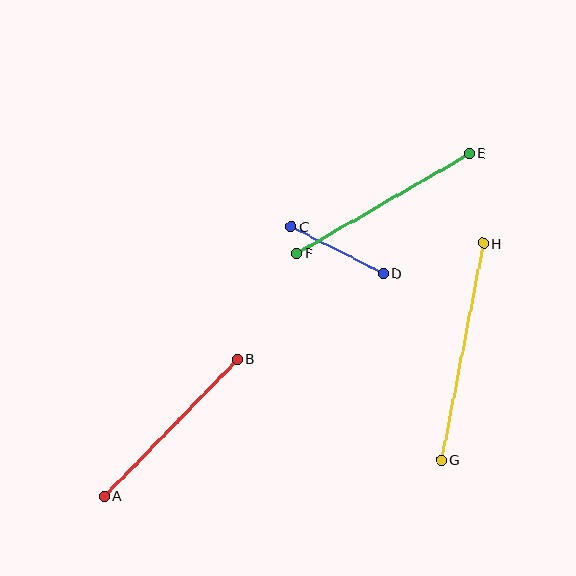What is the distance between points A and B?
The distance is approximately 191 pixels.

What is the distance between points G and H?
The distance is approximately 221 pixels.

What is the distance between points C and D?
The distance is approximately 103 pixels.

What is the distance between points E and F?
The distance is approximately 200 pixels.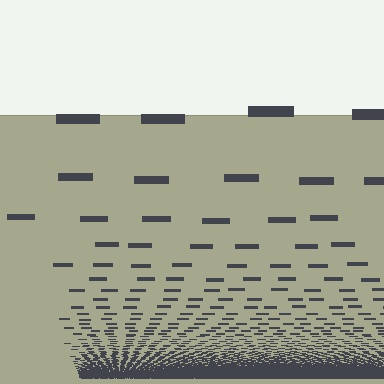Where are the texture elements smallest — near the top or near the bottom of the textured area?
Near the bottom.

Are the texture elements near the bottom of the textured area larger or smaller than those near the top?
Smaller. The gradient is inverted — elements near the bottom are smaller and denser.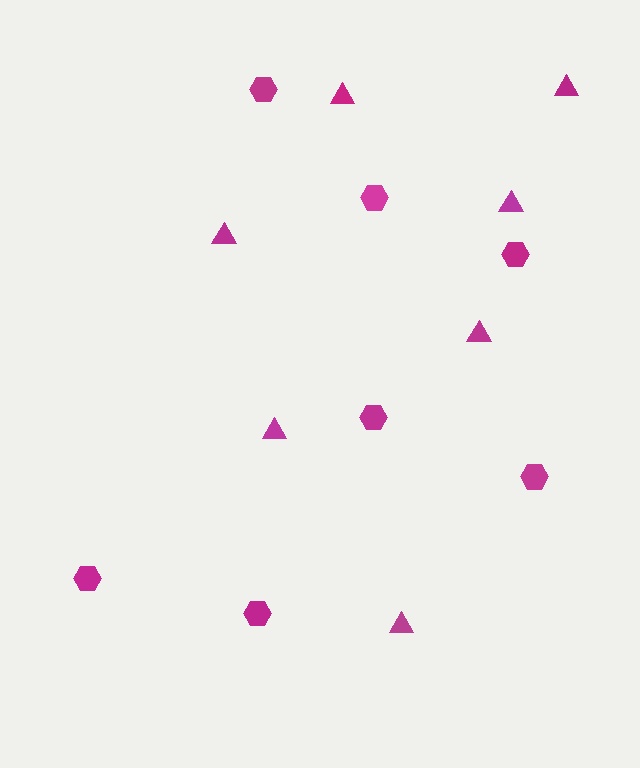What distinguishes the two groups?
There are 2 groups: one group of triangles (7) and one group of hexagons (7).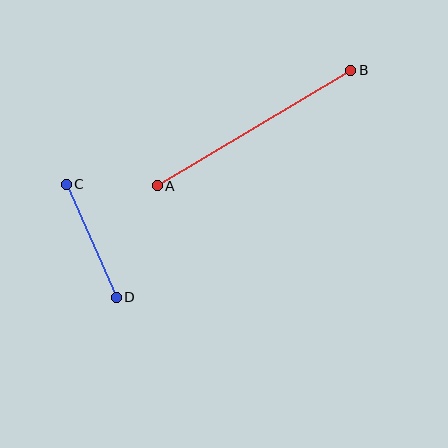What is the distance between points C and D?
The distance is approximately 124 pixels.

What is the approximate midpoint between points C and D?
The midpoint is at approximately (91, 241) pixels.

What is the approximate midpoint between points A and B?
The midpoint is at approximately (254, 128) pixels.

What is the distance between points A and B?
The distance is approximately 225 pixels.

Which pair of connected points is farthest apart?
Points A and B are farthest apart.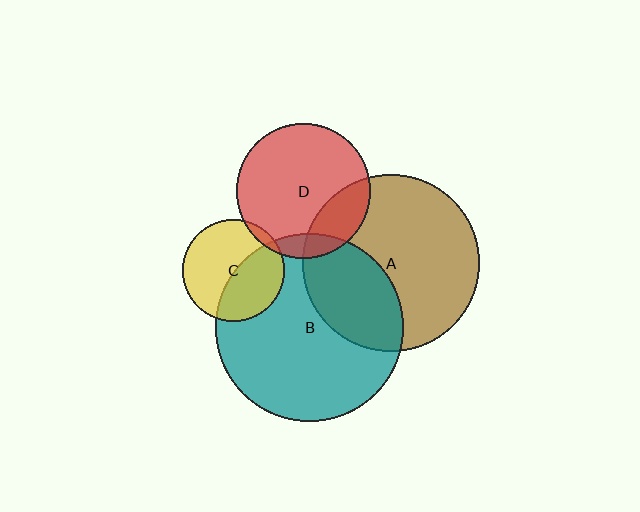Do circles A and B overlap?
Yes.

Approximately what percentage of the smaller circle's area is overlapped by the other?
Approximately 35%.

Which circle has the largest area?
Circle B (teal).